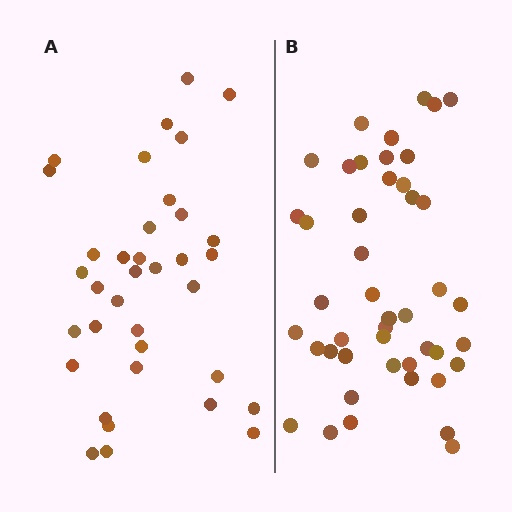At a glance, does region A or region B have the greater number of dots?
Region B (the right region) has more dots.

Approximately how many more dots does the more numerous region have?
Region B has roughly 8 or so more dots than region A.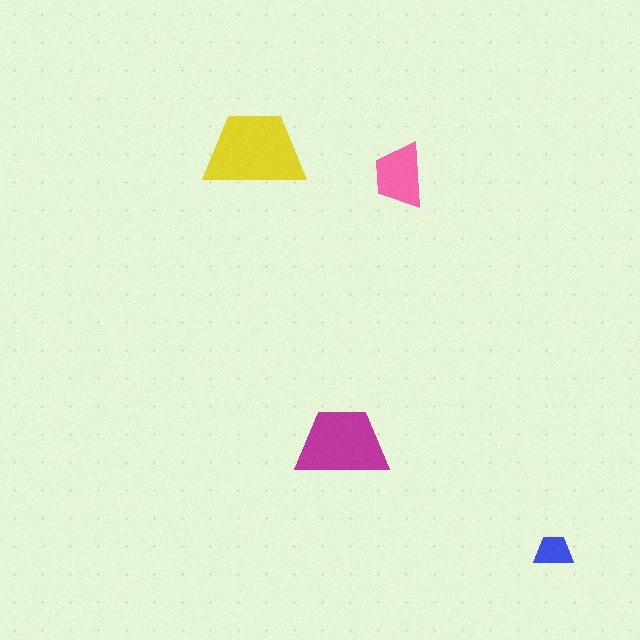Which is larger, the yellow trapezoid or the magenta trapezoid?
The yellow one.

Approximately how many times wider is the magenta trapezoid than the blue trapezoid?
About 2.5 times wider.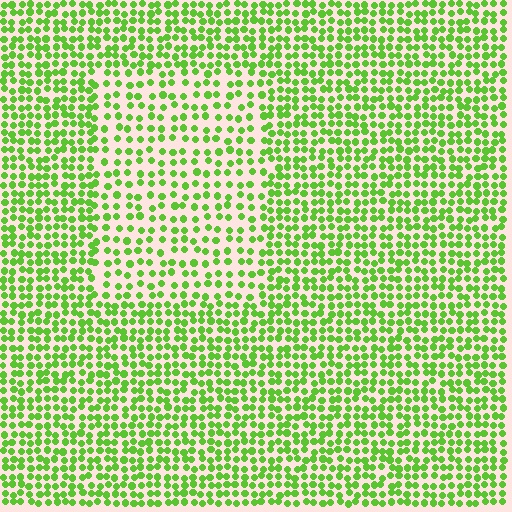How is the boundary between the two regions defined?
The boundary is defined by a change in element density (approximately 1.7x ratio). All elements are the same color, size, and shape.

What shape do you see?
I see a rectangle.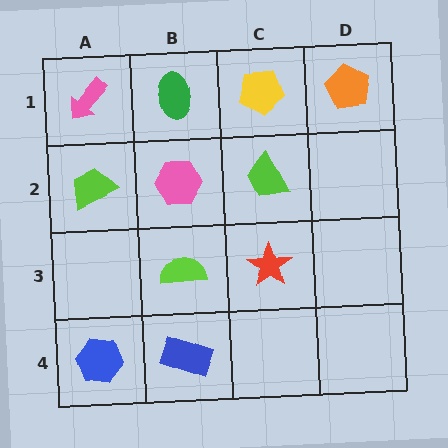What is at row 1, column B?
A green ellipse.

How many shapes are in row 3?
2 shapes.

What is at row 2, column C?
A lime trapezoid.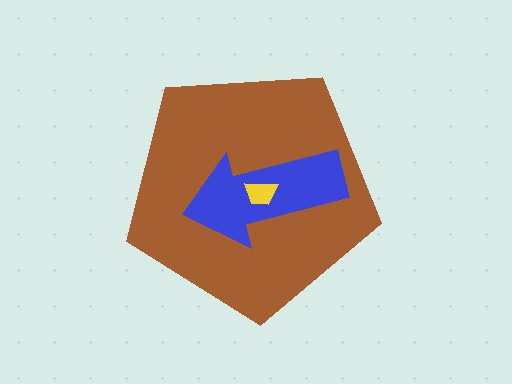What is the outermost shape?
The brown pentagon.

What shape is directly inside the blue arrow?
The yellow trapezoid.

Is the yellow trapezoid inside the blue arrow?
Yes.